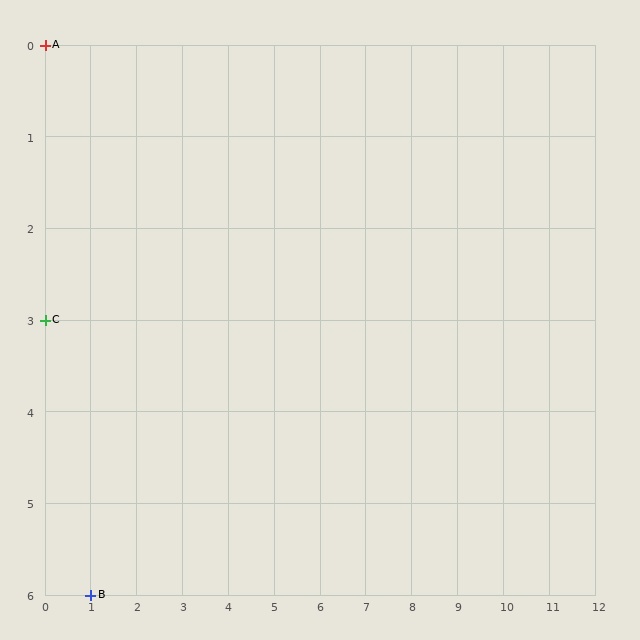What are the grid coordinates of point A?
Point A is at grid coordinates (0, 0).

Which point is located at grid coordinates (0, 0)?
Point A is at (0, 0).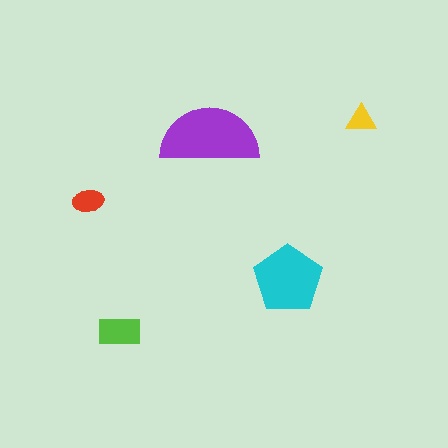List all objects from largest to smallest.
The purple semicircle, the cyan pentagon, the lime rectangle, the red ellipse, the yellow triangle.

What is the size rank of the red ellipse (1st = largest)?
4th.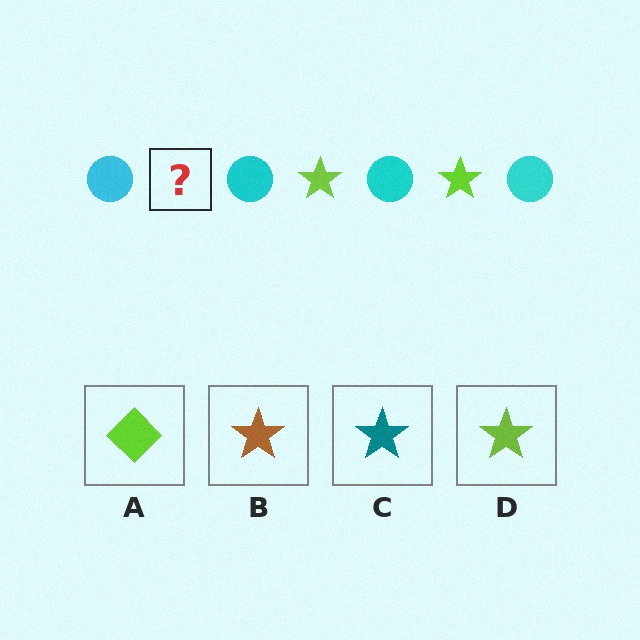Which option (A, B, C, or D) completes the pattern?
D.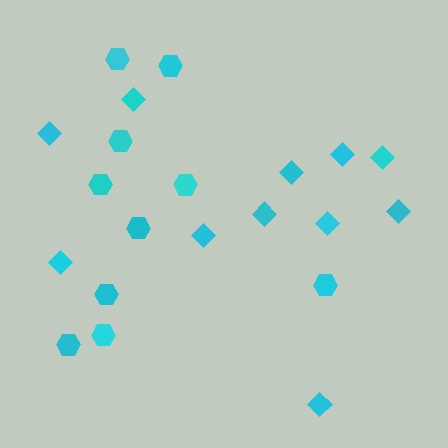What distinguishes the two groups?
There are 2 groups: one group of diamonds (11) and one group of hexagons (10).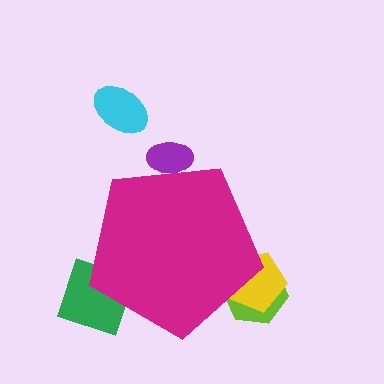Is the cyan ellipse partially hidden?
No, the cyan ellipse is fully visible.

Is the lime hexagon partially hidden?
Yes, the lime hexagon is partially hidden behind the magenta pentagon.